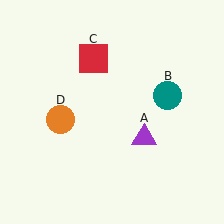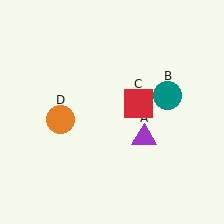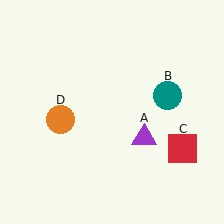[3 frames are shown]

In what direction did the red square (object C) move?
The red square (object C) moved down and to the right.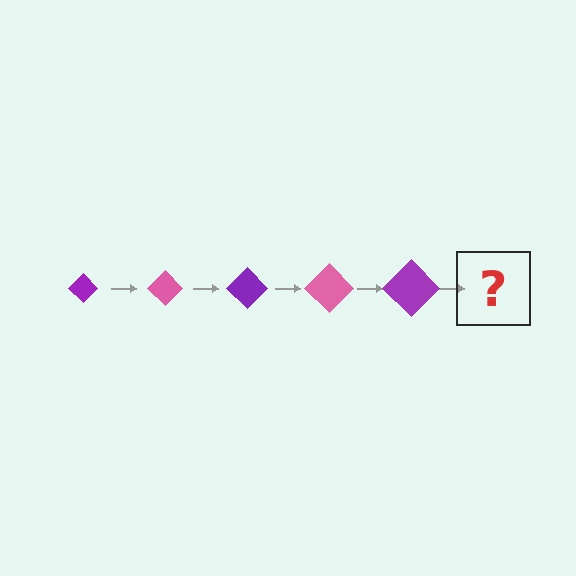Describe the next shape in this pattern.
It should be a pink diamond, larger than the previous one.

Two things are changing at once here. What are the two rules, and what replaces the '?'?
The two rules are that the diamond grows larger each step and the color cycles through purple and pink. The '?' should be a pink diamond, larger than the previous one.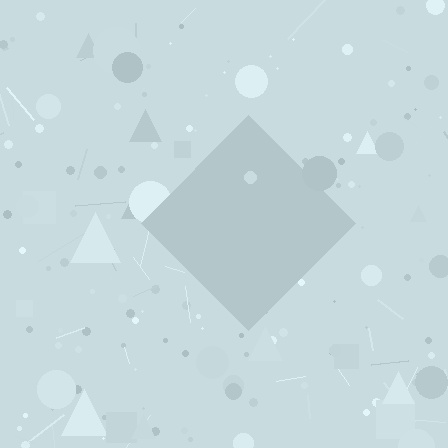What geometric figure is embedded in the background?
A diamond is embedded in the background.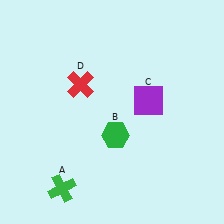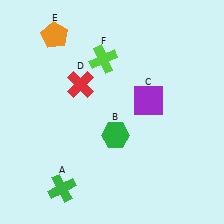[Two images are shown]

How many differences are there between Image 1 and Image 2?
There are 2 differences between the two images.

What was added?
An orange pentagon (E), a lime cross (F) were added in Image 2.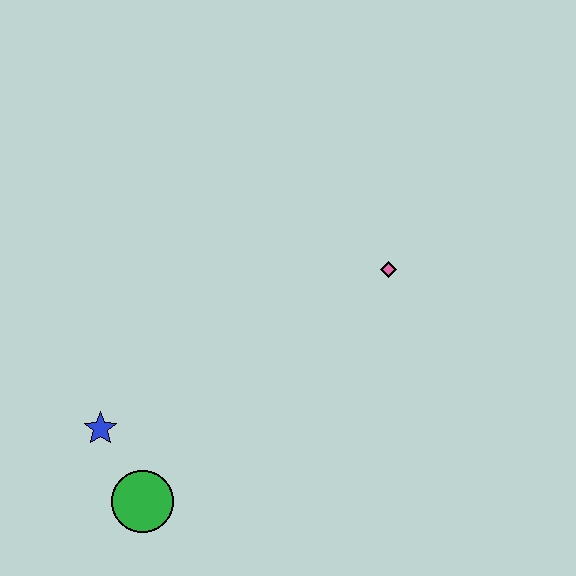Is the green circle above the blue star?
No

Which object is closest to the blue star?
The green circle is closest to the blue star.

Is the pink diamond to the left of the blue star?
No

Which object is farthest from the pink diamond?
The green circle is farthest from the pink diamond.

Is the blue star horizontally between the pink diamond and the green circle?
No